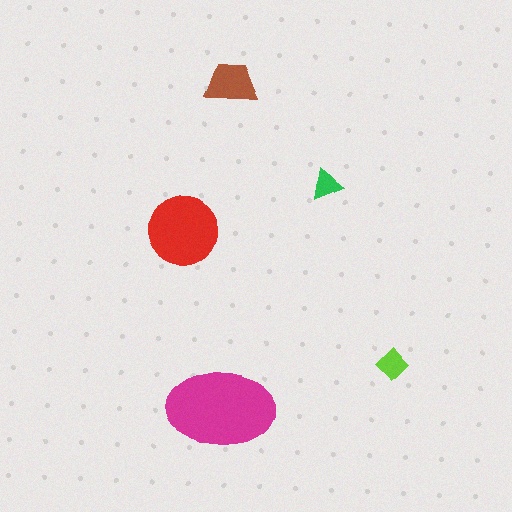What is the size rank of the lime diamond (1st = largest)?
4th.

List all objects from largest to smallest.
The magenta ellipse, the red circle, the brown trapezoid, the lime diamond, the green triangle.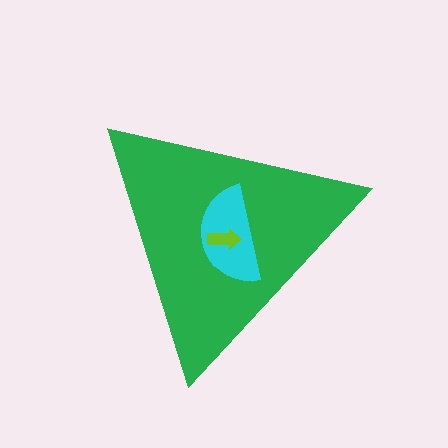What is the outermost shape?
The green triangle.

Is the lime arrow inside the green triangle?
Yes.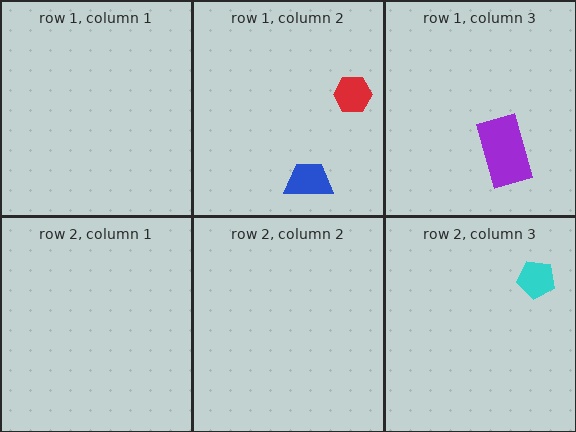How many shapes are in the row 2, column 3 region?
1.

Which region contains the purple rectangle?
The row 1, column 3 region.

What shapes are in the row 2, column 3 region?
The cyan pentagon.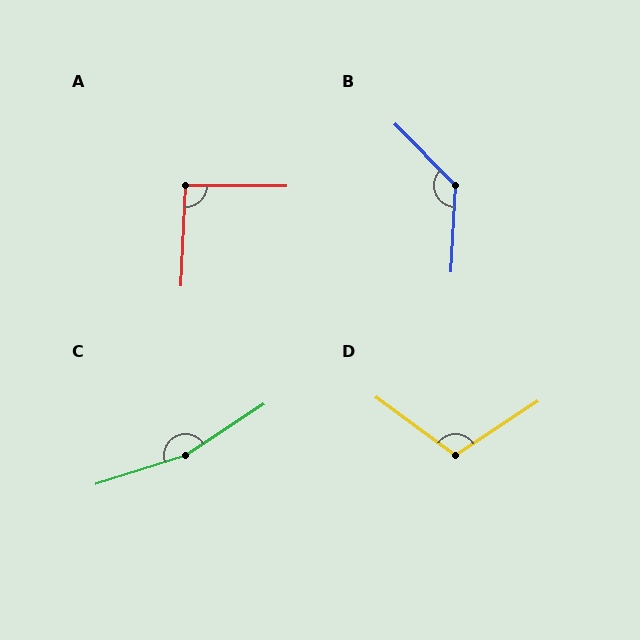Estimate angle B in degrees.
Approximately 133 degrees.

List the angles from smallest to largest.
A (92°), D (110°), B (133°), C (164°).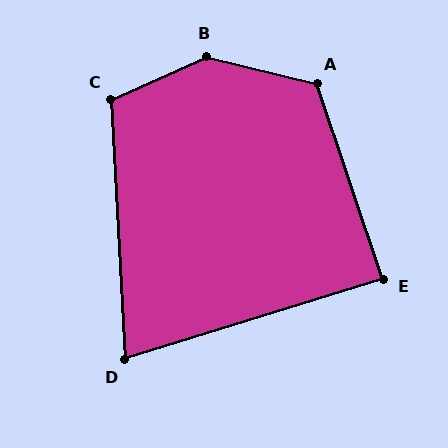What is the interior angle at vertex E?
Approximately 89 degrees (approximately right).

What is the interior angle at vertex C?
Approximately 111 degrees (obtuse).